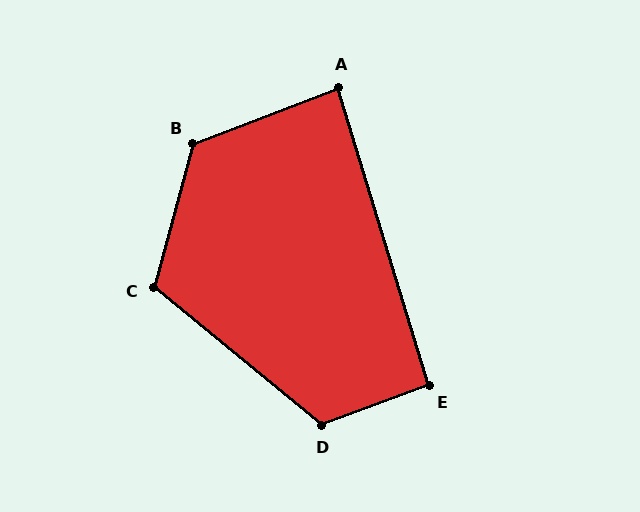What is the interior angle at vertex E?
Approximately 93 degrees (approximately right).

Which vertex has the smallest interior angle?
A, at approximately 86 degrees.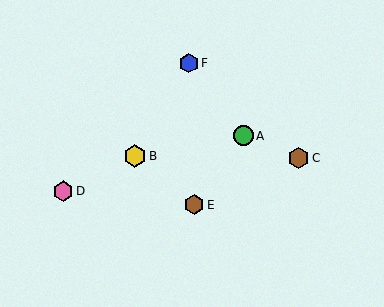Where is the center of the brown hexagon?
The center of the brown hexagon is at (194, 205).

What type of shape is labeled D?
Shape D is a pink hexagon.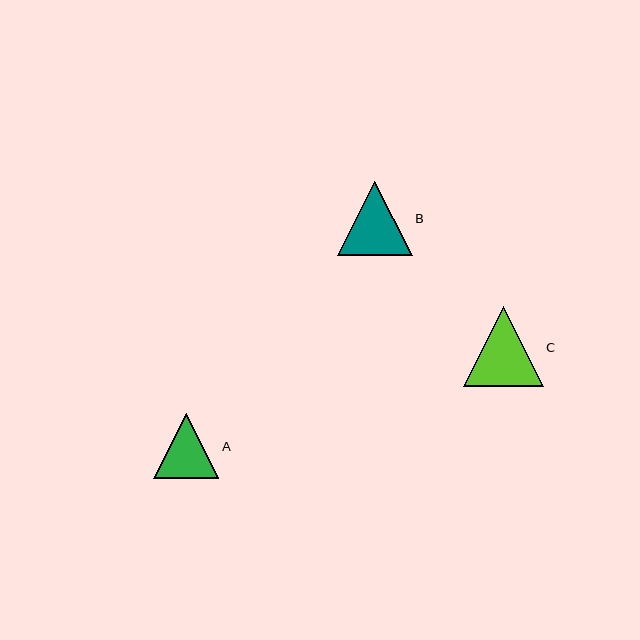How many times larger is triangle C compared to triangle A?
Triangle C is approximately 1.2 times the size of triangle A.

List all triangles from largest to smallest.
From largest to smallest: C, B, A.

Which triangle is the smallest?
Triangle A is the smallest with a size of approximately 66 pixels.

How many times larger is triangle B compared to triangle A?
Triangle B is approximately 1.1 times the size of triangle A.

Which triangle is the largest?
Triangle C is the largest with a size of approximately 80 pixels.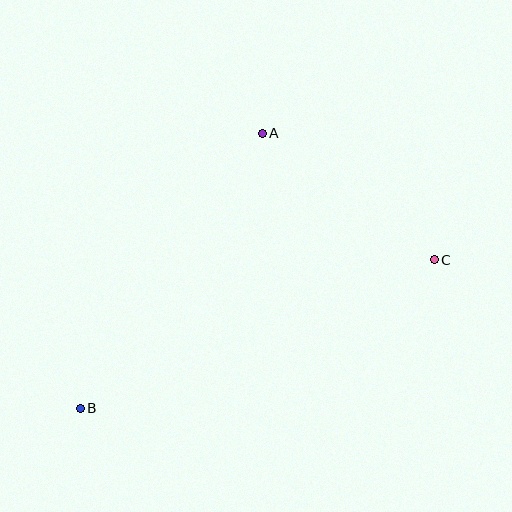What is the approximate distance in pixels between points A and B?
The distance between A and B is approximately 330 pixels.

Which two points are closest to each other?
Points A and C are closest to each other.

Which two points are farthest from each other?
Points B and C are farthest from each other.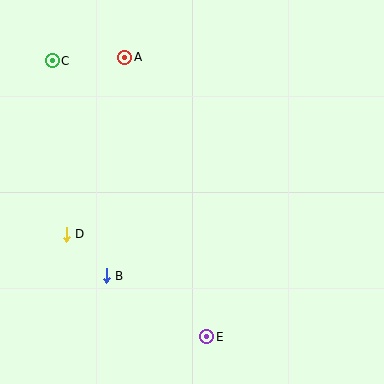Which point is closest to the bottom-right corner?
Point E is closest to the bottom-right corner.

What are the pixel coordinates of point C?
Point C is at (52, 61).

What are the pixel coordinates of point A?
Point A is at (125, 57).